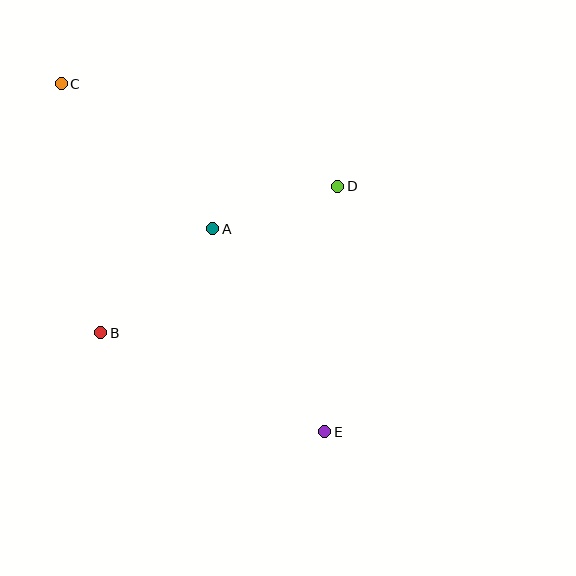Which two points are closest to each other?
Points A and D are closest to each other.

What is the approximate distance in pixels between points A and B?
The distance between A and B is approximately 153 pixels.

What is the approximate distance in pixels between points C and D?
The distance between C and D is approximately 295 pixels.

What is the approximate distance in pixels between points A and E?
The distance between A and E is approximately 232 pixels.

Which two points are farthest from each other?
Points C and E are farthest from each other.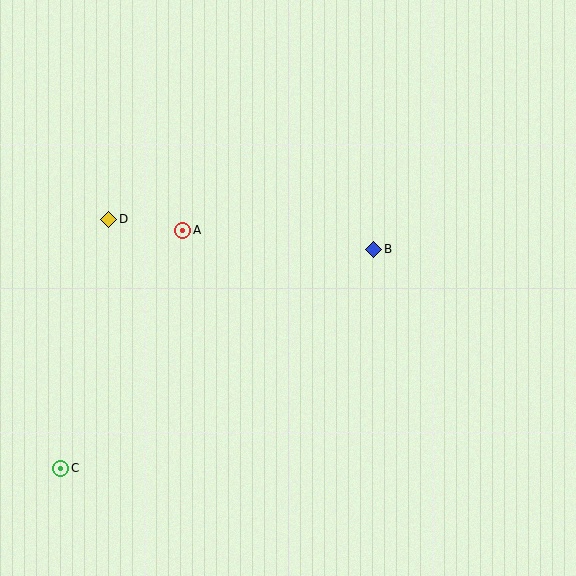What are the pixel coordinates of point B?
Point B is at (374, 249).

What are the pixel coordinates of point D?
Point D is at (109, 219).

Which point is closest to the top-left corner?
Point D is closest to the top-left corner.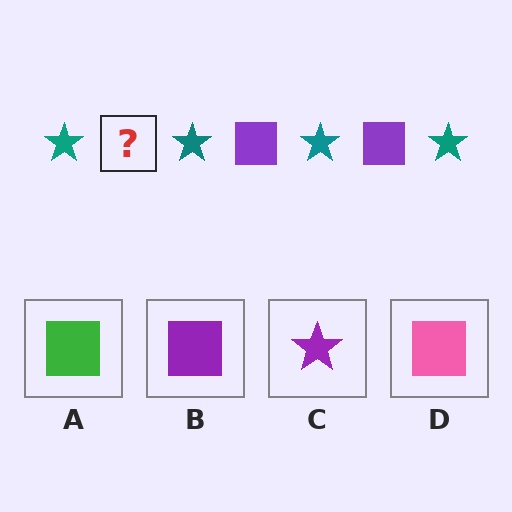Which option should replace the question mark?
Option B.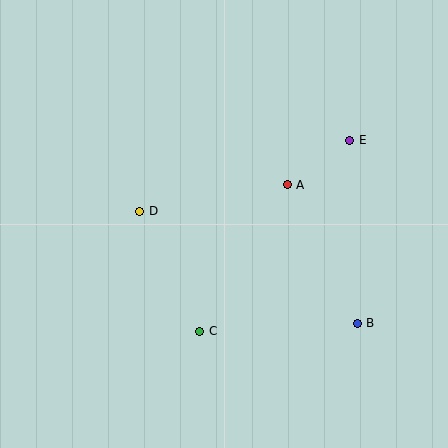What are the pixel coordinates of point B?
Point B is at (357, 323).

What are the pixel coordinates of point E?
Point E is at (350, 140).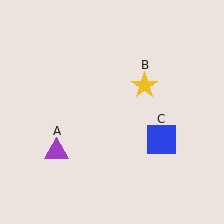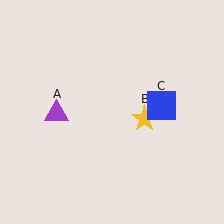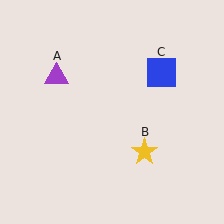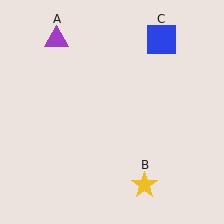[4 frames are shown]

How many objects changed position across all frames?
3 objects changed position: purple triangle (object A), yellow star (object B), blue square (object C).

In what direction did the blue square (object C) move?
The blue square (object C) moved up.